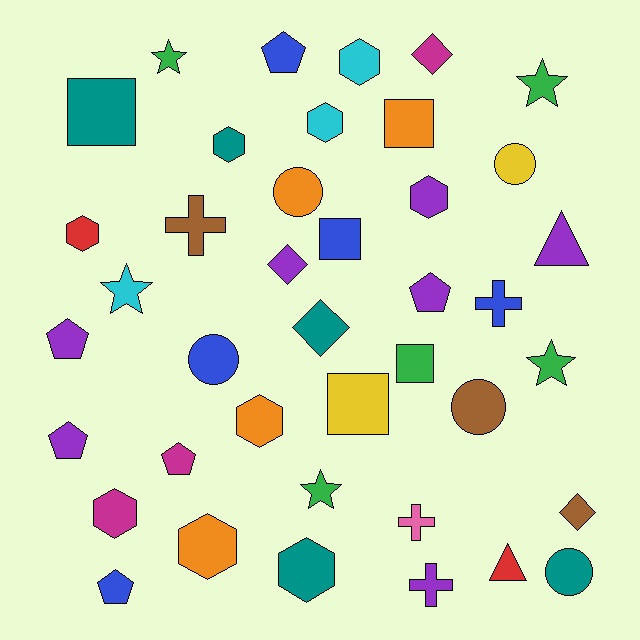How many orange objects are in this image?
There are 4 orange objects.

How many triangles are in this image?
There are 2 triangles.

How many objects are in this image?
There are 40 objects.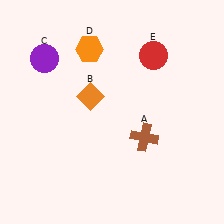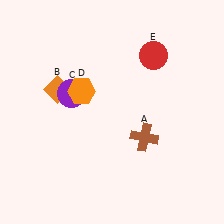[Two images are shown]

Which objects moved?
The objects that moved are: the orange diamond (B), the purple circle (C), the orange hexagon (D).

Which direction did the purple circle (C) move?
The purple circle (C) moved down.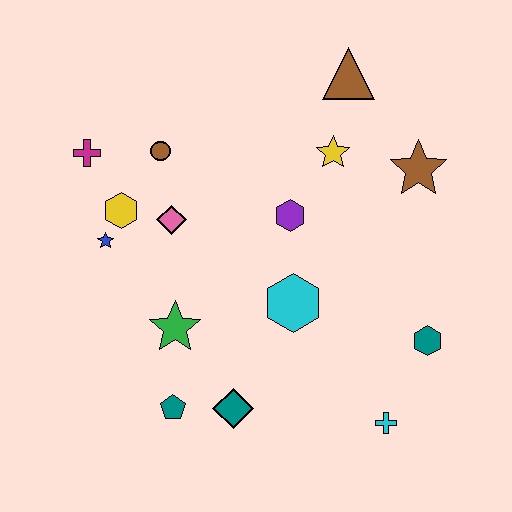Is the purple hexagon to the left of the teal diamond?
No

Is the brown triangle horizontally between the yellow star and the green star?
No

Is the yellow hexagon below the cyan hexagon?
No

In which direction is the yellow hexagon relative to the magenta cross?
The yellow hexagon is below the magenta cross.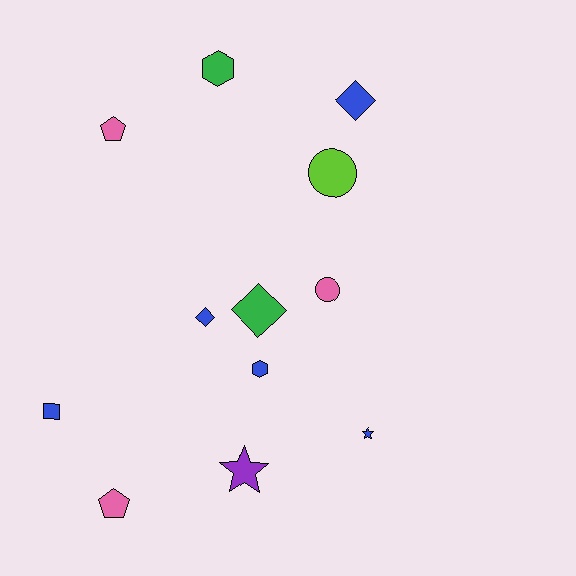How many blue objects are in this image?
There are 5 blue objects.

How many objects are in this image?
There are 12 objects.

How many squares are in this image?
There is 1 square.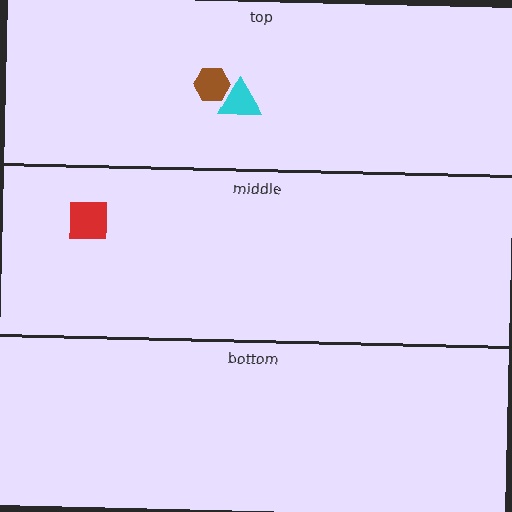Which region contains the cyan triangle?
The top region.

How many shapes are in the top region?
2.